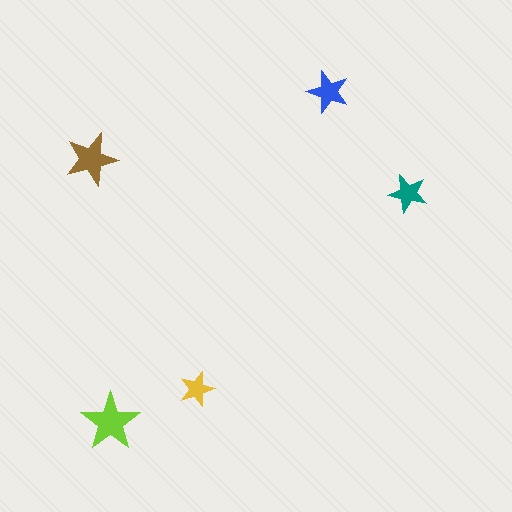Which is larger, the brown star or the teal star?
The brown one.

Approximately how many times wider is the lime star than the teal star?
About 1.5 times wider.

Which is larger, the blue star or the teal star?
The blue one.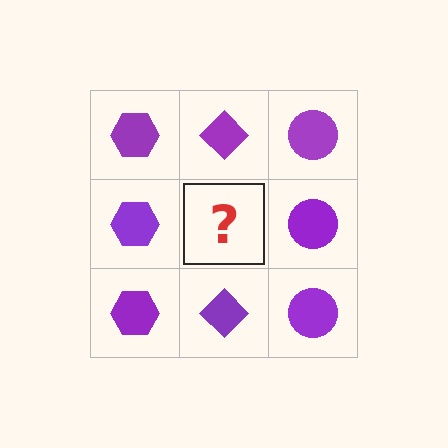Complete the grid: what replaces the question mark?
The question mark should be replaced with a purple diamond.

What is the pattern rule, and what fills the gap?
The rule is that each column has a consistent shape. The gap should be filled with a purple diamond.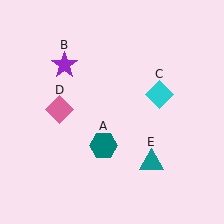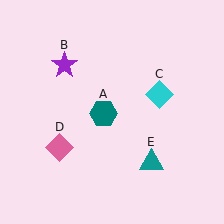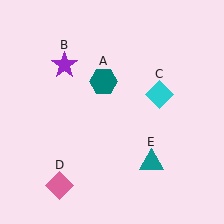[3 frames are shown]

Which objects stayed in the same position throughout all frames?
Purple star (object B) and cyan diamond (object C) and teal triangle (object E) remained stationary.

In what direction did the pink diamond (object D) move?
The pink diamond (object D) moved down.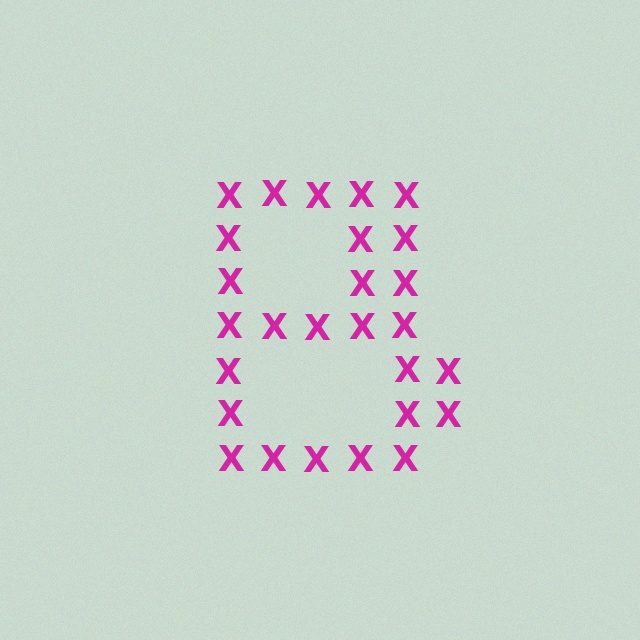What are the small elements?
The small elements are letter X's.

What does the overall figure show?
The overall figure shows the letter B.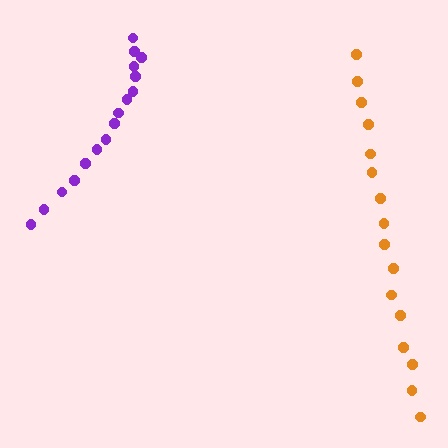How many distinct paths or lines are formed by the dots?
There are 2 distinct paths.